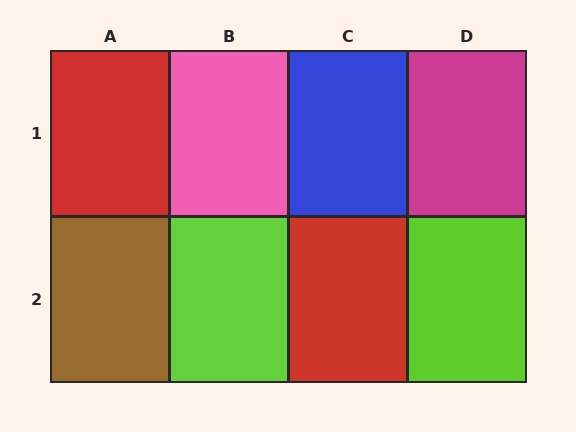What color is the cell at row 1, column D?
Magenta.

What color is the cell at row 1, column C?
Blue.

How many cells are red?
2 cells are red.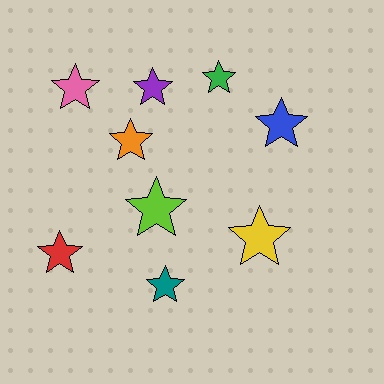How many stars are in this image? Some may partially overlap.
There are 9 stars.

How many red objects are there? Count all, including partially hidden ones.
There is 1 red object.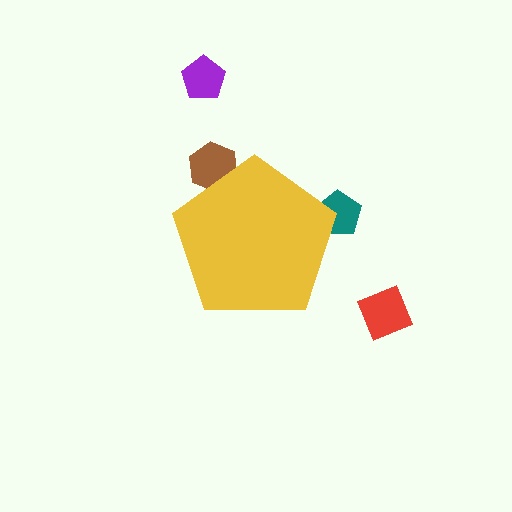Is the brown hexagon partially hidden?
Yes, the brown hexagon is partially hidden behind the yellow pentagon.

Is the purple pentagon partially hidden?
No, the purple pentagon is fully visible.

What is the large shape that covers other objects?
A yellow pentagon.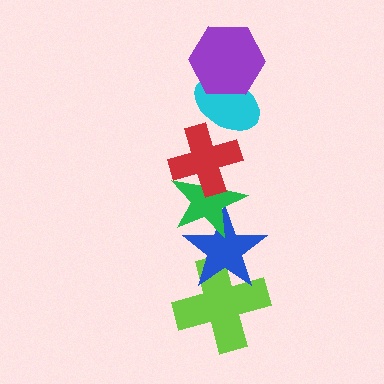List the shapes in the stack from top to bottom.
From top to bottom: the purple hexagon, the cyan ellipse, the red cross, the green star, the blue star, the lime cross.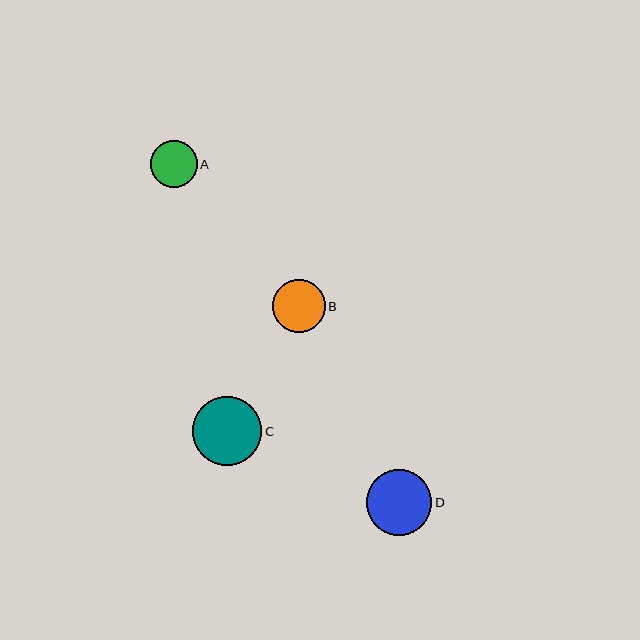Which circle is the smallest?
Circle A is the smallest with a size of approximately 47 pixels.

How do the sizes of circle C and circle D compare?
Circle C and circle D are approximately the same size.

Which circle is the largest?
Circle C is the largest with a size of approximately 69 pixels.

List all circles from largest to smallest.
From largest to smallest: C, D, B, A.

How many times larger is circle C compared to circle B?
Circle C is approximately 1.3 times the size of circle B.